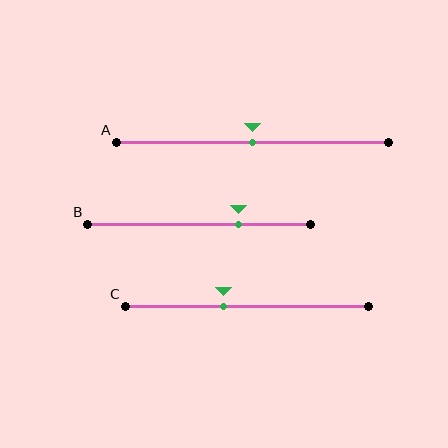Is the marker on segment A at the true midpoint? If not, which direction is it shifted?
Yes, the marker on segment A is at the true midpoint.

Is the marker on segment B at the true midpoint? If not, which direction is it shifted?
No, the marker on segment B is shifted to the right by about 18% of the segment length.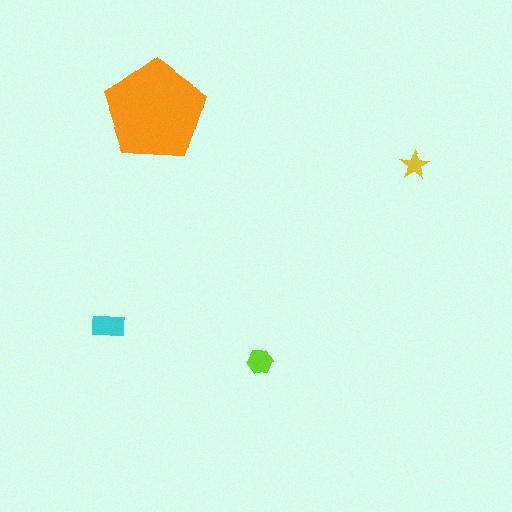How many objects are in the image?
There are 4 objects in the image.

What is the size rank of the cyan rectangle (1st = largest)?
2nd.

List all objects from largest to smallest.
The orange pentagon, the cyan rectangle, the lime hexagon, the yellow star.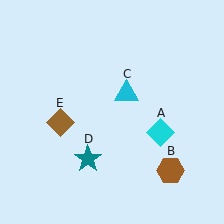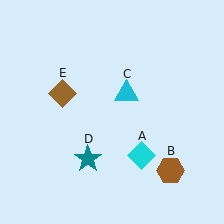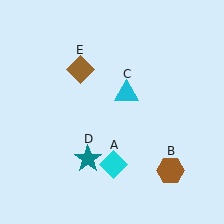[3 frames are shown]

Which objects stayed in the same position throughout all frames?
Brown hexagon (object B) and cyan triangle (object C) and teal star (object D) remained stationary.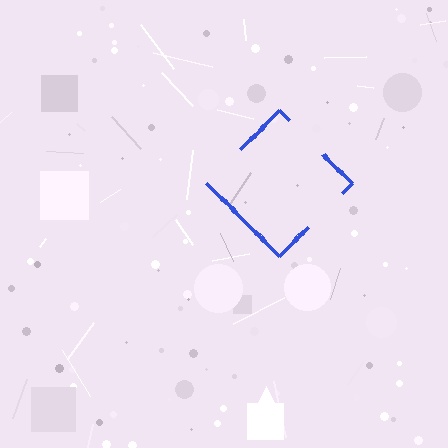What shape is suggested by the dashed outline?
The dashed outline suggests a diamond.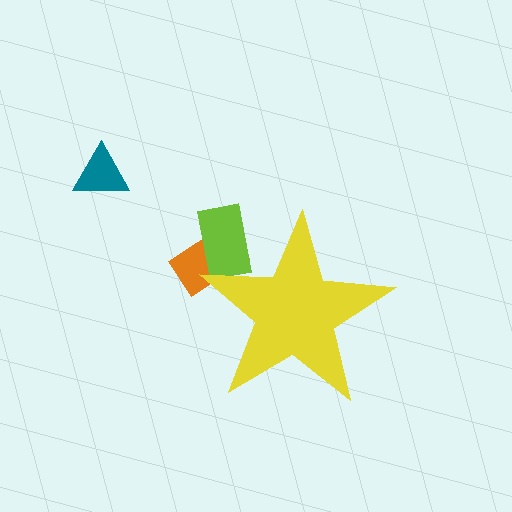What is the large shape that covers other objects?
A yellow star.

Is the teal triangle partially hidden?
No, the teal triangle is fully visible.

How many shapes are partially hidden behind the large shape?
2 shapes are partially hidden.